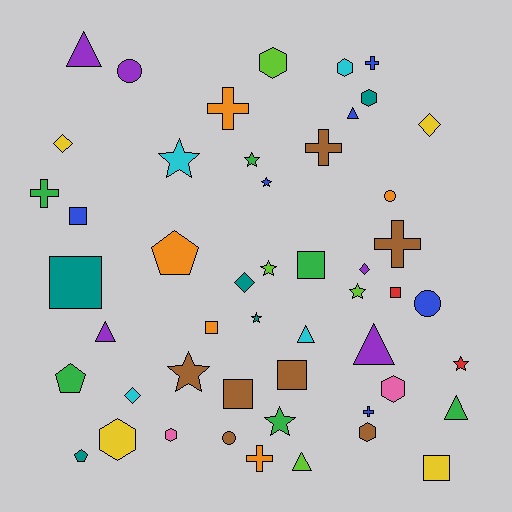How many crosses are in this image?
There are 7 crosses.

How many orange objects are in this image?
There are 5 orange objects.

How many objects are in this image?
There are 50 objects.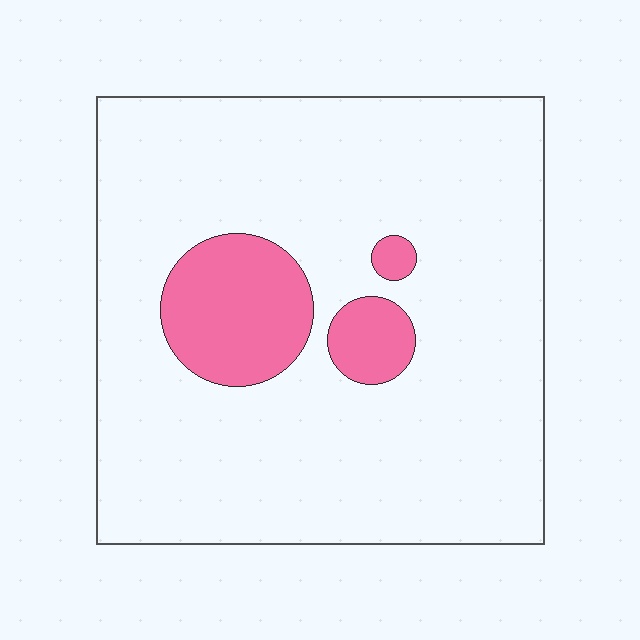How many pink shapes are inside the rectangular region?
3.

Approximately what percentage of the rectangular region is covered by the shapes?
Approximately 15%.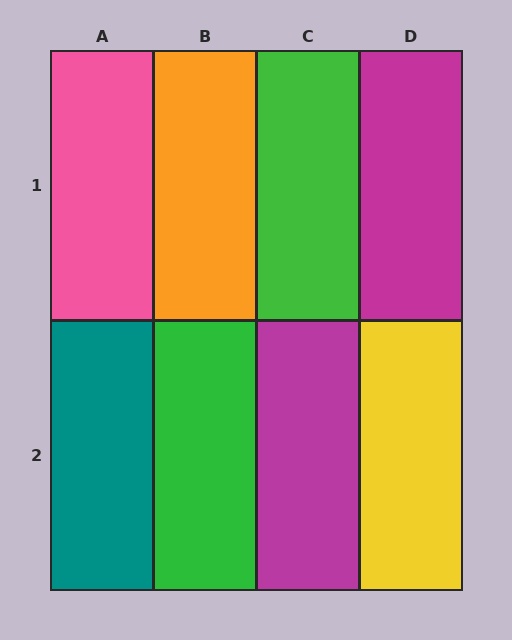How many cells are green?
2 cells are green.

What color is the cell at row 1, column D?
Magenta.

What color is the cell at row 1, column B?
Orange.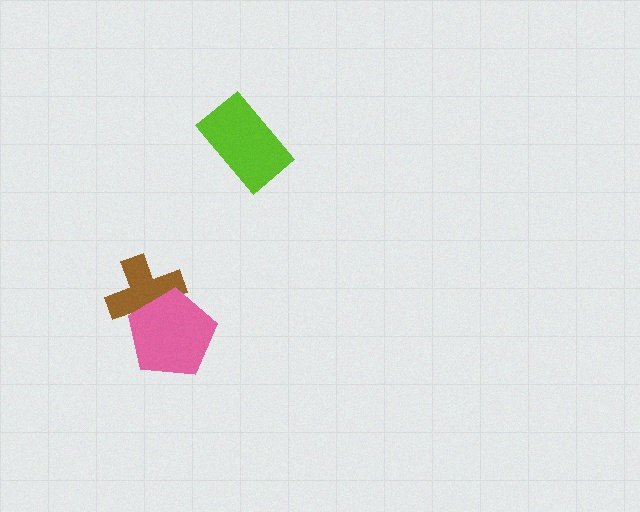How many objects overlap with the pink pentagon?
1 object overlaps with the pink pentagon.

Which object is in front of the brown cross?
The pink pentagon is in front of the brown cross.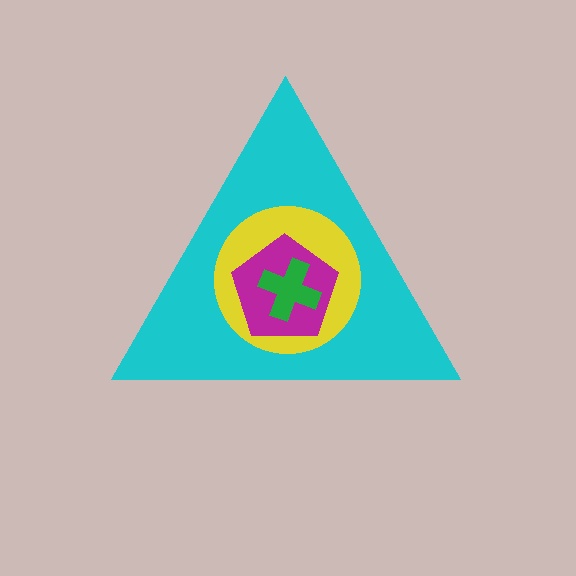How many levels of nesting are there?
4.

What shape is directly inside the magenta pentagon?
The green cross.